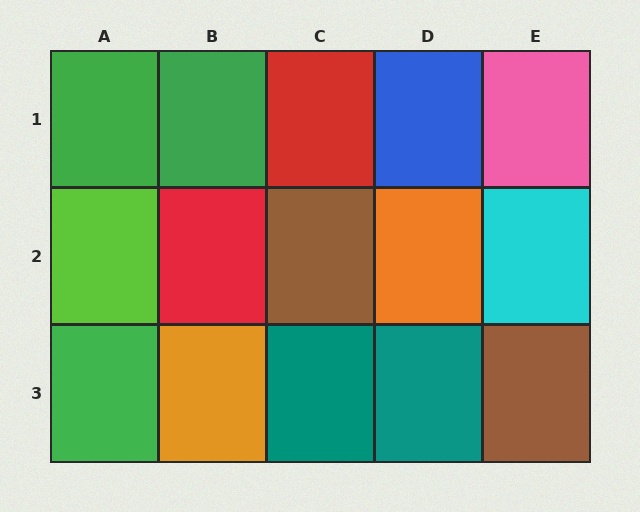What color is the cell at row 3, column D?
Teal.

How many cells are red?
2 cells are red.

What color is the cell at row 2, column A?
Lime.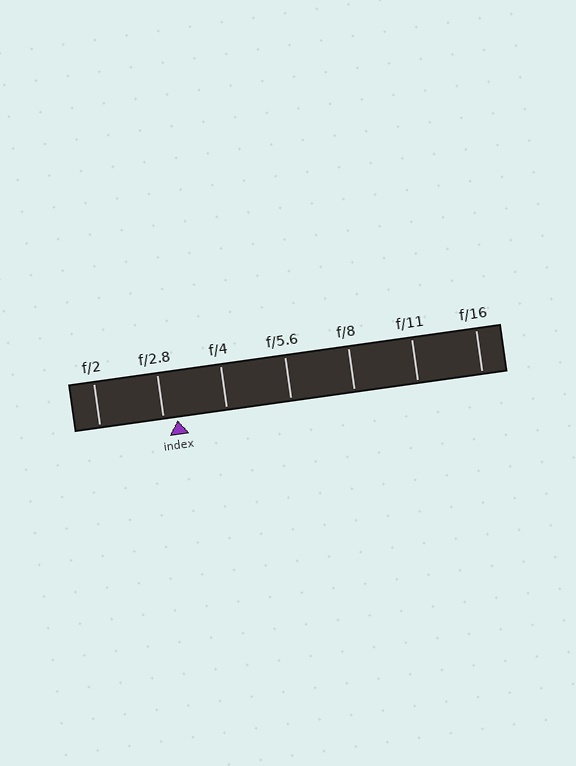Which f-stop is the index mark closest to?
The index mark is closest to f/2.8.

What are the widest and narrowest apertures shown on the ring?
The widest aperture shown is f/2 and the narrowest is f/16.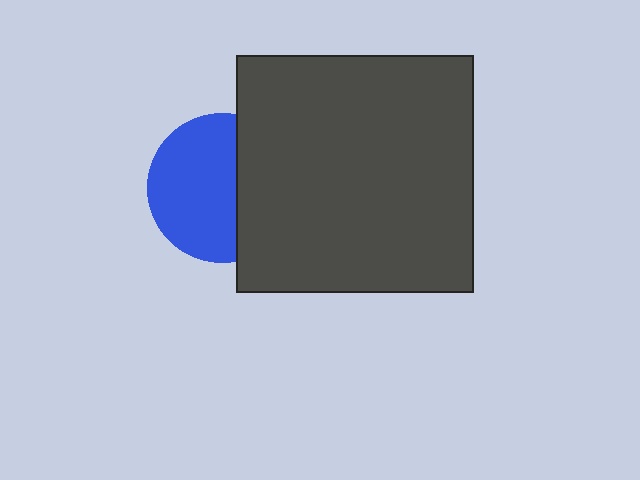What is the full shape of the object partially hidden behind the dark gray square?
The partially hidden object is a blue circle.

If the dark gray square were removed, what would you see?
You would see the complete blue circle.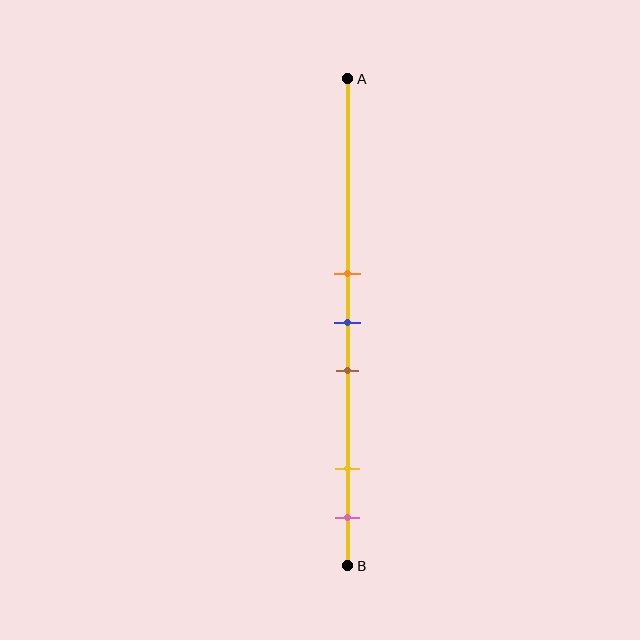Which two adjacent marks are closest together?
The orange and blue marks are the closest adjacent pair.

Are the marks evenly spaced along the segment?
No, the marks are not evenly spaced.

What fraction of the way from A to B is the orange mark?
The orange mark is approximately 40% (0.4) of the way from A to B.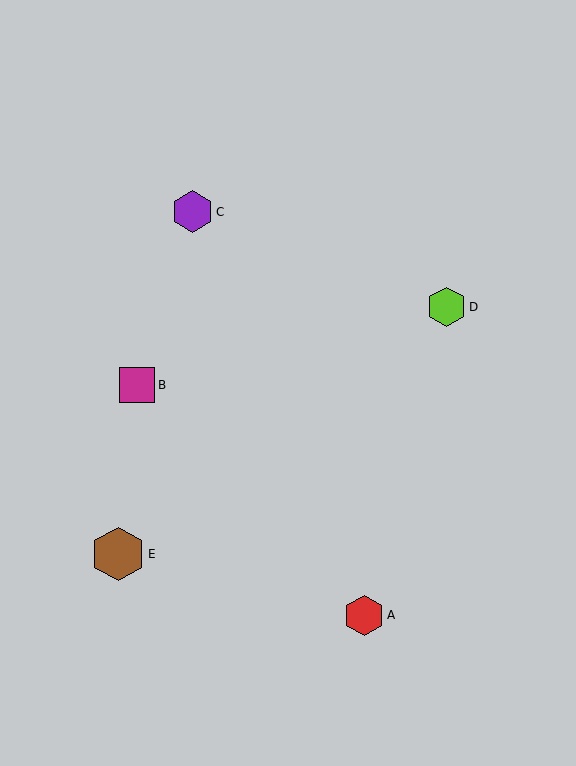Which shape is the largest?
The brown hexagon (labeled E) is the largest.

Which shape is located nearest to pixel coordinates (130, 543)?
The brown hexagon (labeled E) at (118, 554) is nearest to that location.